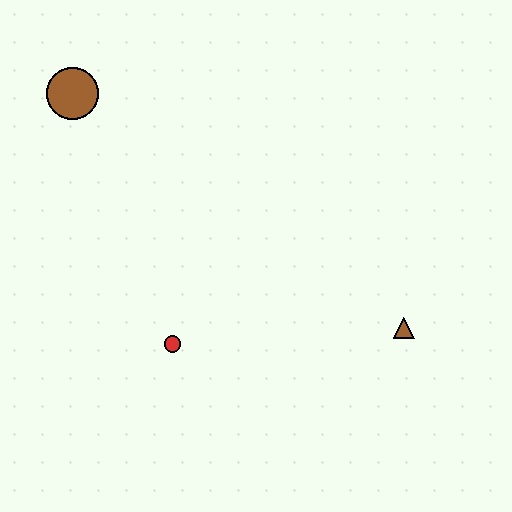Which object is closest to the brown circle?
The red circle is closest to the brown circle.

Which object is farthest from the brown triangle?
The brown circle is farthest from the brown triangle.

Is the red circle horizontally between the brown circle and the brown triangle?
Yes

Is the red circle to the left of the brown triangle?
Yes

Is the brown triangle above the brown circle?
No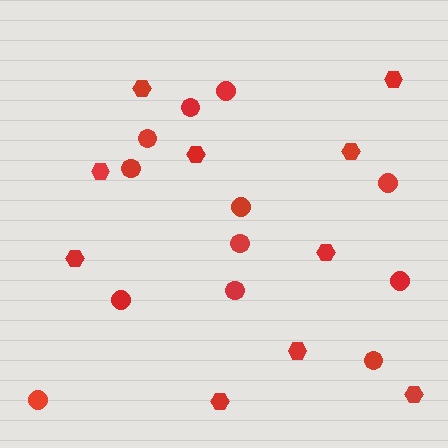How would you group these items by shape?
There are 2 groups: one group of hexagons (10) and one group of circles (12).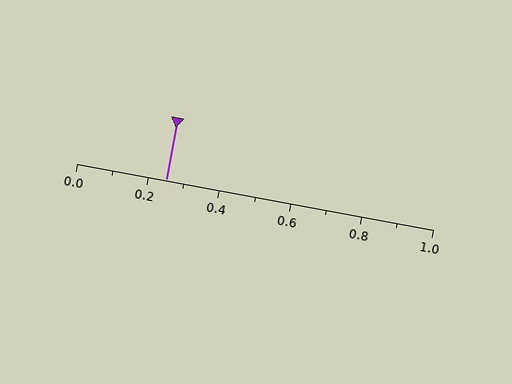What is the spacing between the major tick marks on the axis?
The major ticks are spaced 0.2 apart.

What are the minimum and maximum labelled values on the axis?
The axis runs from 0.0 to 1.0.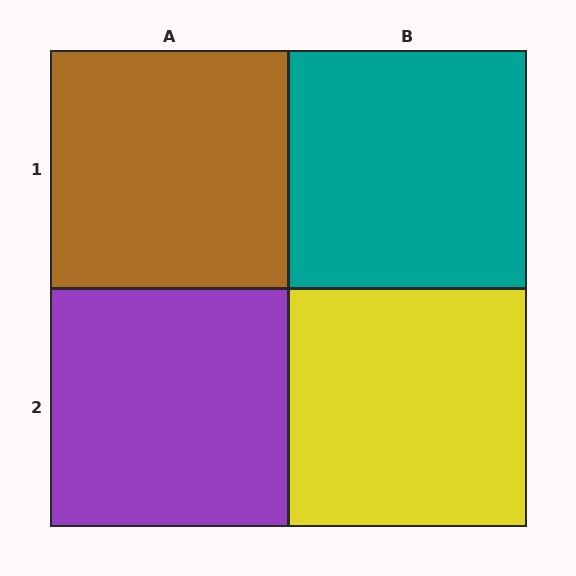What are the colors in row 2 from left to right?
Purple, yellow.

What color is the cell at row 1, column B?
Teal.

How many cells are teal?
1 cell is teal.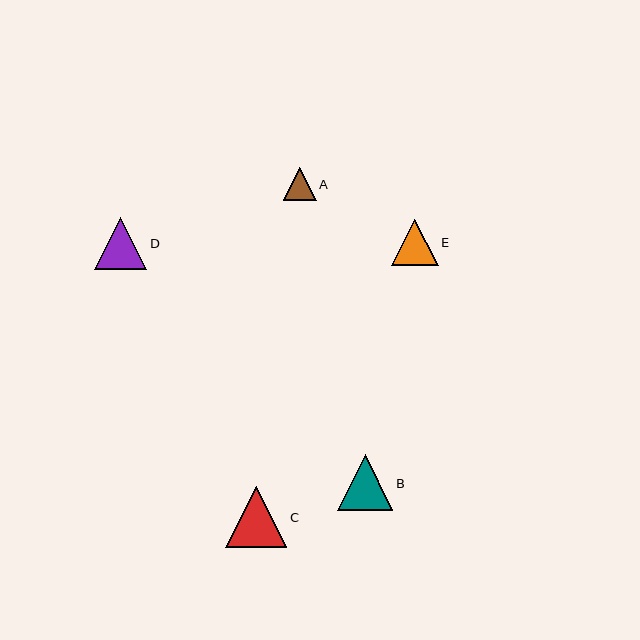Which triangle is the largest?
Triangle C is the largest with a size of approximately 61 pixels.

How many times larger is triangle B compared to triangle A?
Triangle B is approximately 1.7 times the size of triangle A.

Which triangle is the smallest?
Triangle A is the smallest with a size of approximately 33 pixels.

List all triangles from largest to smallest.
From largest to smallest: C, B, D, E, A.